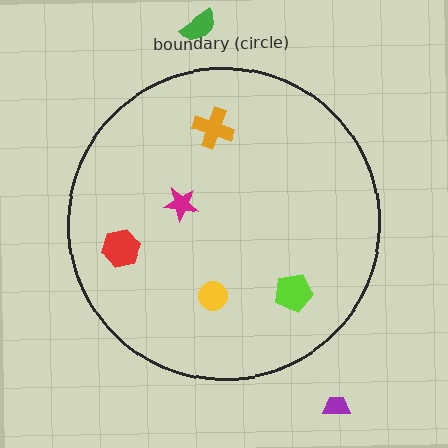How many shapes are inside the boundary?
5 inside, 2 outside.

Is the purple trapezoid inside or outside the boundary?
Outside.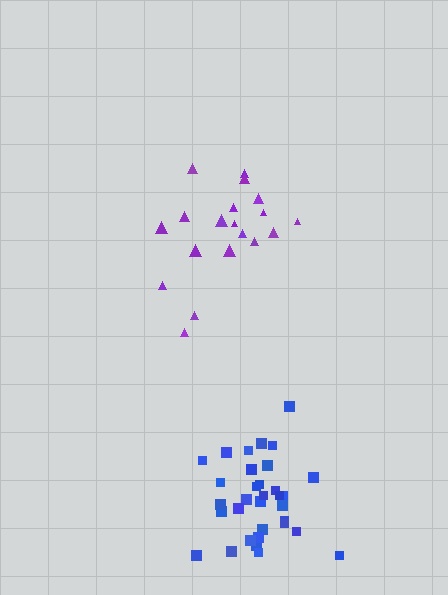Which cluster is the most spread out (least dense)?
Purple.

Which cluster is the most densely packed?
Blue.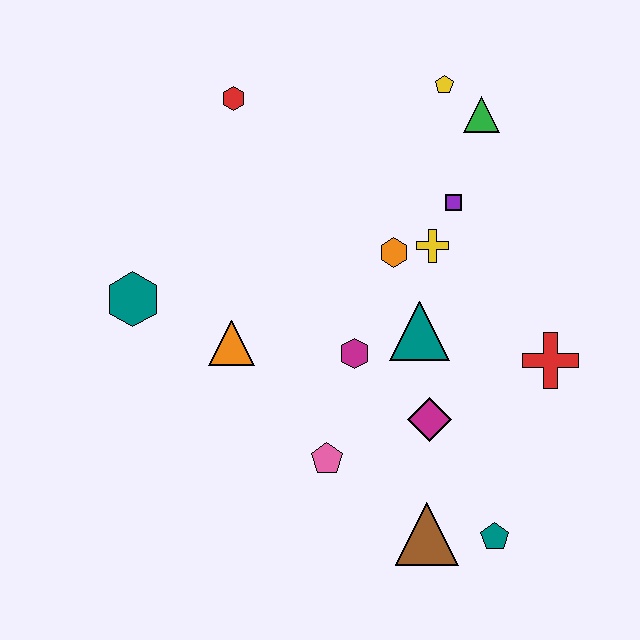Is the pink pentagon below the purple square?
Yes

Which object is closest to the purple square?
The yellow cross is closest to the purple square.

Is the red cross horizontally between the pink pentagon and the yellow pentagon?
No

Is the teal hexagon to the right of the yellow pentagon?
No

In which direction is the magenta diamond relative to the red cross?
The magenta diamond is to the left of the red cross.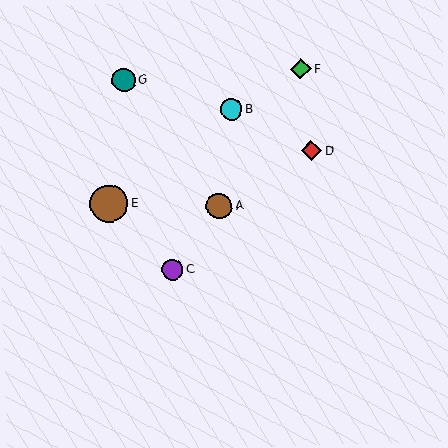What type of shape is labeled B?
Shape B is a cyan circle.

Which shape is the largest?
The brown circle (labeled E) is the largest.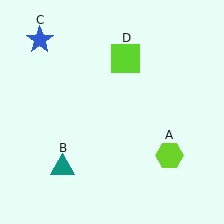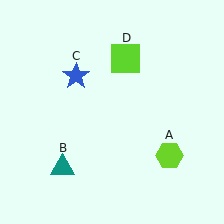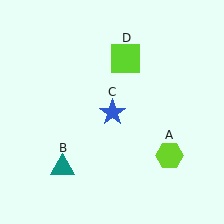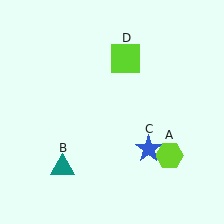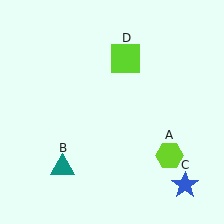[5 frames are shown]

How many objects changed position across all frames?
1 object changed position: blue star (object C).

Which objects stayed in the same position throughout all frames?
Lime hexagon (object A) and teal triangle (object B) and lime square (object D) remained stationary.